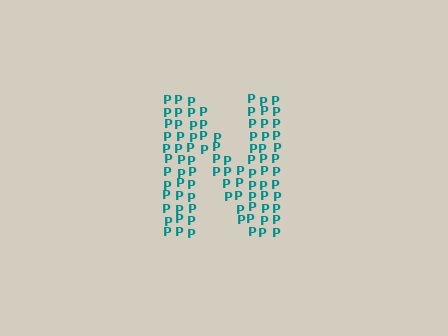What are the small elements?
The small elements are letter P's.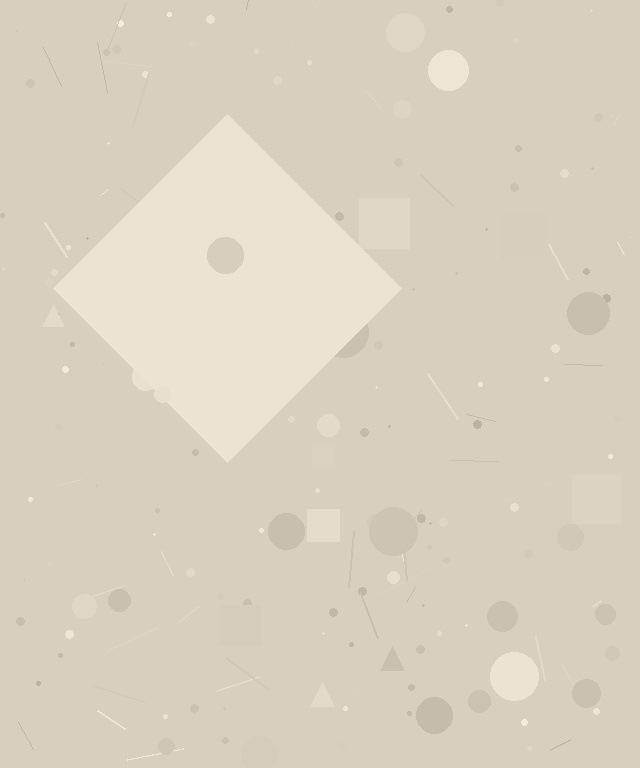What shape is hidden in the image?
A diamond is hidden in the image.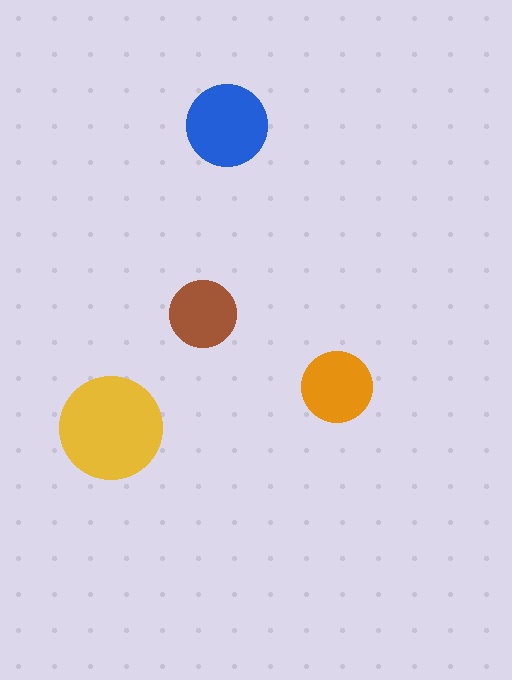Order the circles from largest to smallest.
the yellow one, the blue one, the orange one, the brown one.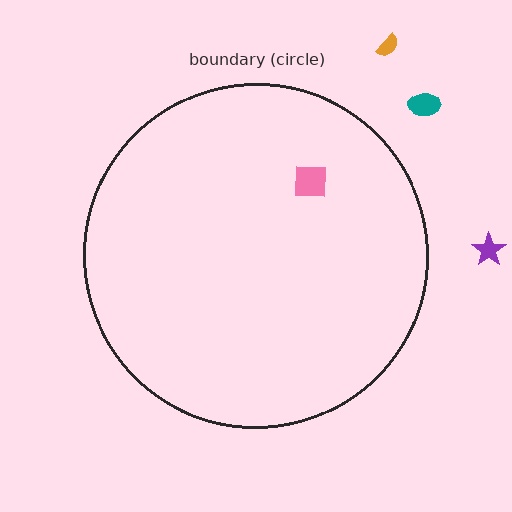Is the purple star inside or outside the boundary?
Outside.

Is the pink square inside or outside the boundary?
Inside.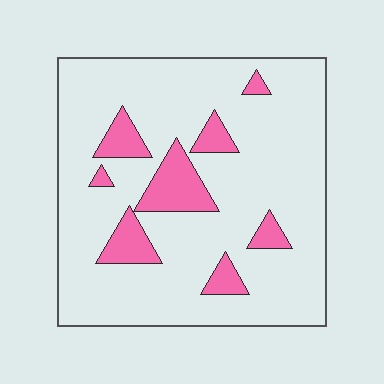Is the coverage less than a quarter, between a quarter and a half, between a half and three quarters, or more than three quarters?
Less than a quarter.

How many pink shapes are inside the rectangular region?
8.